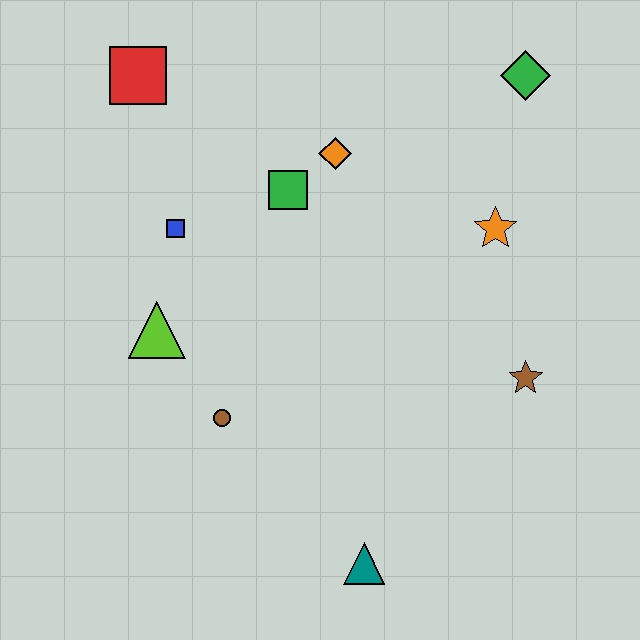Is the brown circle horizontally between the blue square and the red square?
No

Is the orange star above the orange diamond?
No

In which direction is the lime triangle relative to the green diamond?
The lime triangle is to the left of the green diamond.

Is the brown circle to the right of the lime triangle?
Yes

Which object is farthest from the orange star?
The red square is farthest from the orange star.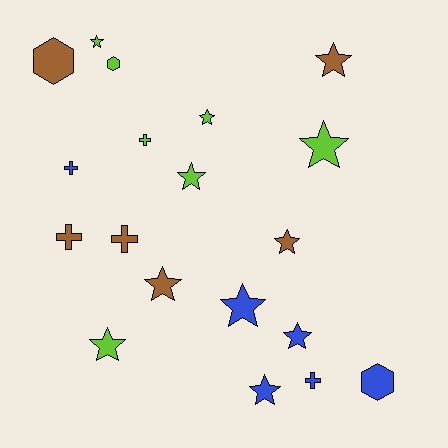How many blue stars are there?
There are 3 blue stars.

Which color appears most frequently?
Lime, with 7 objects.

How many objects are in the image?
There are 19 objects.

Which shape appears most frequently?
Star, with 11 objects.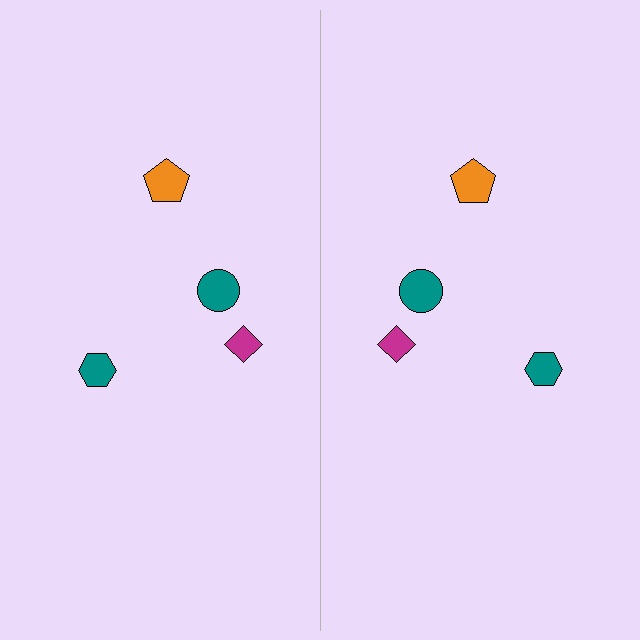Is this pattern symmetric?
Yes, this pattern has bilateral (reflection) symmetry.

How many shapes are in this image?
There are 8 shapes in this image.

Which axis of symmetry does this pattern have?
The pattern has a vertical axis of symmetry running through the center of the image.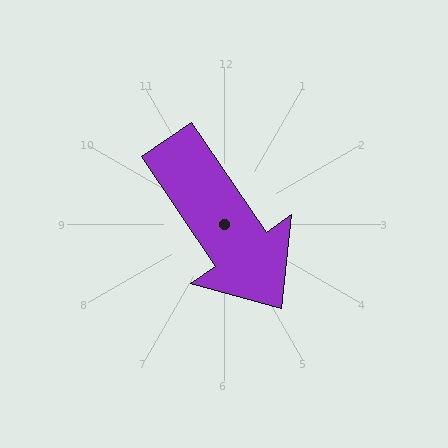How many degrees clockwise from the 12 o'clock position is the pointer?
Approximately 146 degrees.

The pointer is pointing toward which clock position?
Roughly 5 o'clock.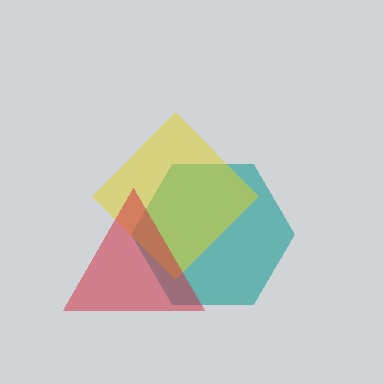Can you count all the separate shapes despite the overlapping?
Yes, there are 3 separate shapes.